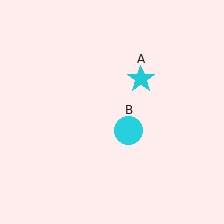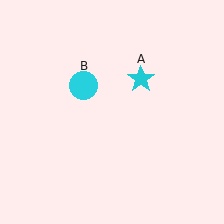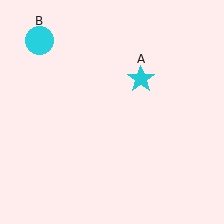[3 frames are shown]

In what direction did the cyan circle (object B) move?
The cyan circle (object B) moved up and to the left.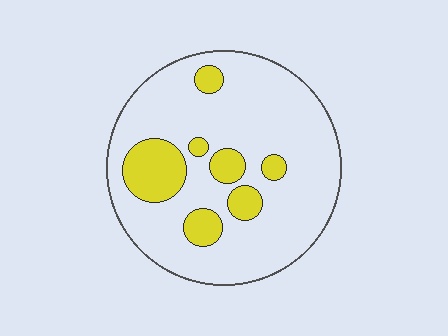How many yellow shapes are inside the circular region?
7.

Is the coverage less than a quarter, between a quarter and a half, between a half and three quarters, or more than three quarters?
Less than a quarter.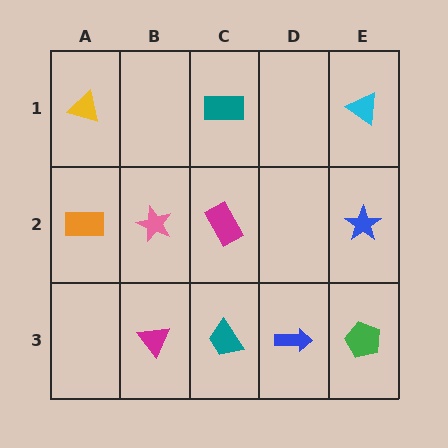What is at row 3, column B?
A magenta triangle.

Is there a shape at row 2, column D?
No, that cell is empty.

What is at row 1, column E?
A cyan triangle.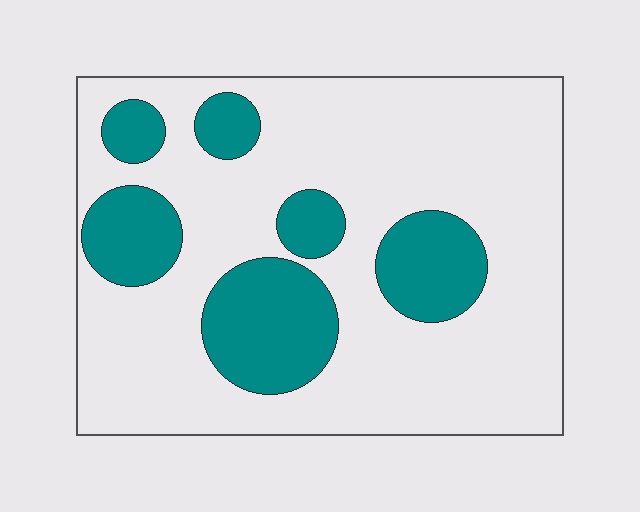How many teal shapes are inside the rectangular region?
6.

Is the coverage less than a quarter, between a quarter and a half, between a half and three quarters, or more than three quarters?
Less than a quarter.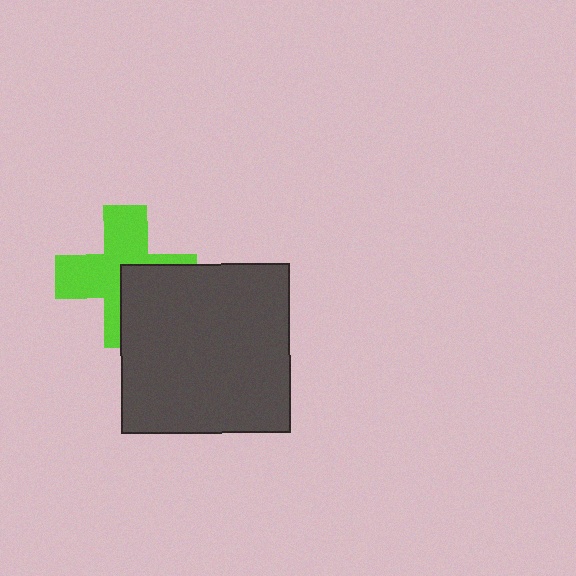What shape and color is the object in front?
The object in front is a dark gray square.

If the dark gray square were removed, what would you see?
You would see the complete lime cross.